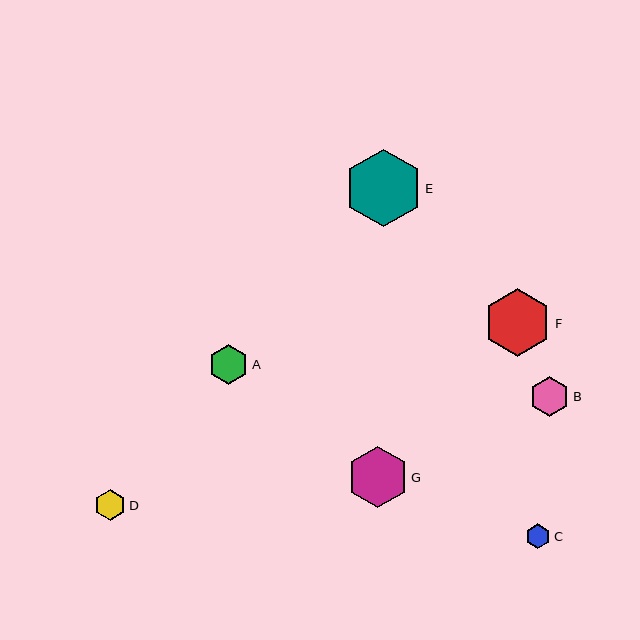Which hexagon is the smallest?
Hexagon C is the smallest with a size of approximately 25 pixels.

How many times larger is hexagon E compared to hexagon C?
Hexagon E is approximately 3.1 times the size of hexagon C.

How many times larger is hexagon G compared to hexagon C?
Hexagon G is approximately 2.4 times the size of hexagon C.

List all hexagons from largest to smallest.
From largest to smallest: E, F, G, A, B, D, C.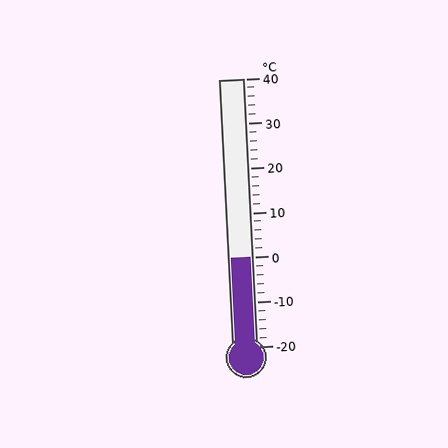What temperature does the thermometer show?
The thermometer shows approximately 0°C.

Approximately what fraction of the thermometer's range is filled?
The thermometer is filled to approximately 35% of its range.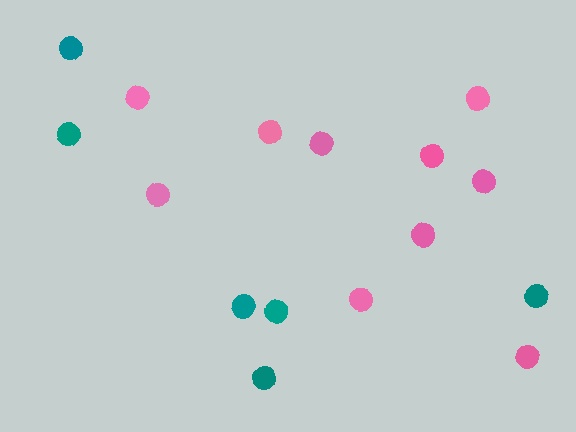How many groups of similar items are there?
There are 2 groups: one group of teal circles (6) and one group of pink circles (10).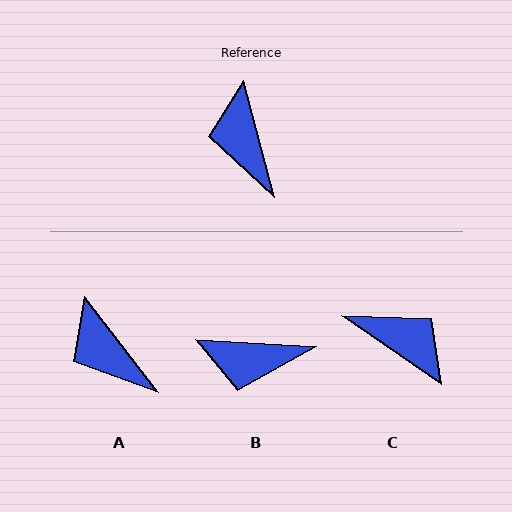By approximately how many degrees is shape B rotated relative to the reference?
Approximately 72 degrees counter-clockwise.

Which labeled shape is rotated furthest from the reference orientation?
C, about 139 degrees away.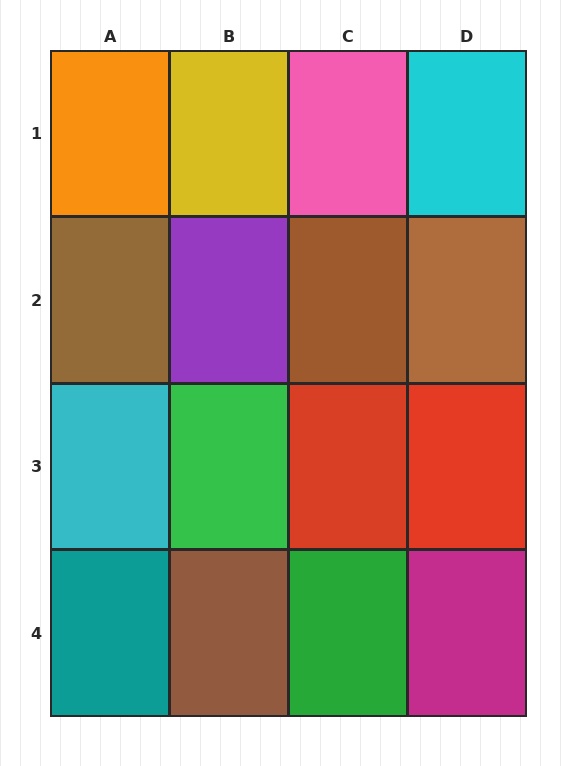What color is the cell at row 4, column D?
Magenta.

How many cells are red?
2 cells are red.